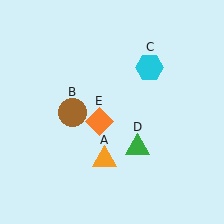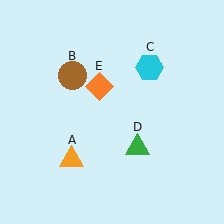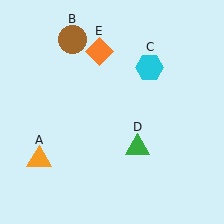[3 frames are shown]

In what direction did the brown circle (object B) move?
The brown circle (object B) moved up.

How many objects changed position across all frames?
3 objects changed position: orange triangle (object A), brown circle (object B), orange diamond (object E).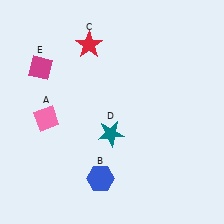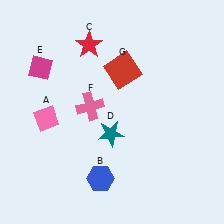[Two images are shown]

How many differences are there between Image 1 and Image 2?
There are 2 differences between the two images.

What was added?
A pink cross (F), a red square (G) were added in Image 2.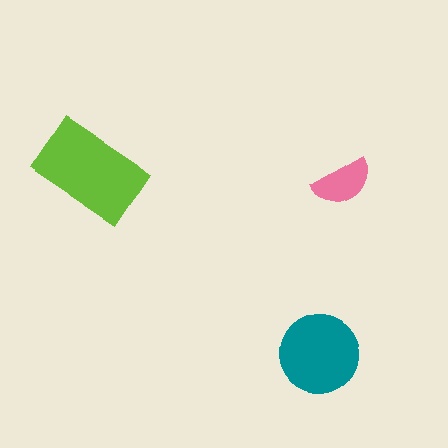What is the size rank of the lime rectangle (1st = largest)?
1st.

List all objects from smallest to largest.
The pink semicircle, the teal circle, the lime rectangle.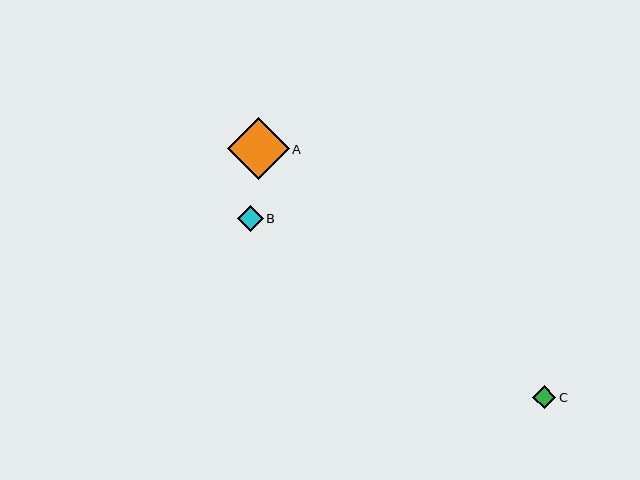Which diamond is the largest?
Diamond A is the largest with a size of approximately 62 pixels.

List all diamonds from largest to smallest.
From largest to smallest: A, B, C.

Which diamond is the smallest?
Diamond C is the smallest with a size of approximately 23 pixels.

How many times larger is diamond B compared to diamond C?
Diamond B is approximately 1.1 times the size of diamond C.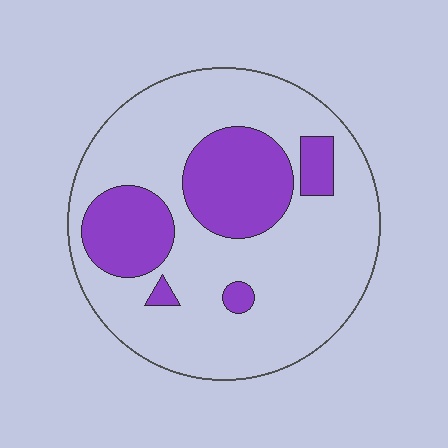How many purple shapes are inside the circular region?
5.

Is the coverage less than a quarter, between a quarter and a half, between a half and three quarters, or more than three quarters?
Between a quarter and a half.